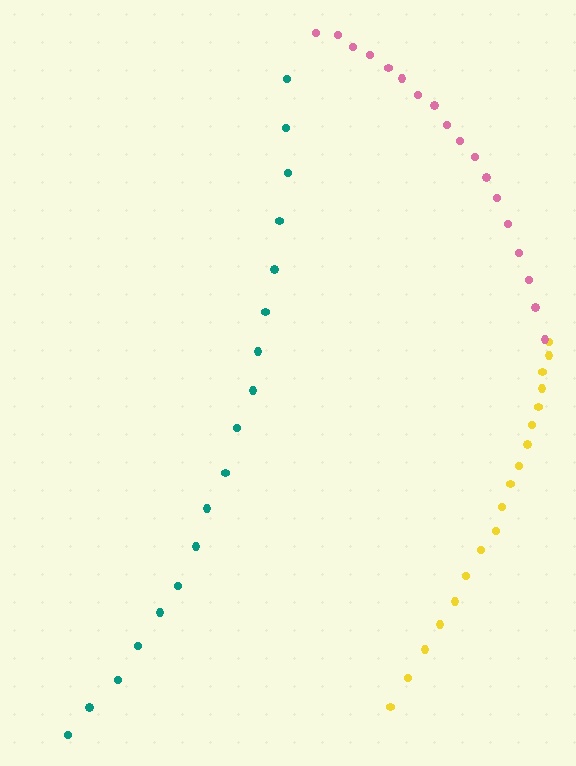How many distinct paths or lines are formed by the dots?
There are 3 distinct paths.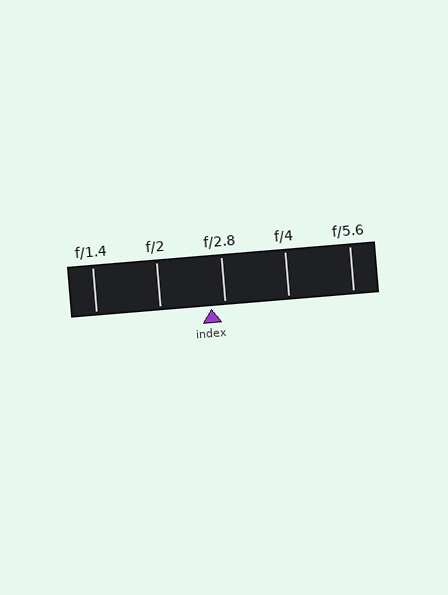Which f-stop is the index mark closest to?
The index mark is closest to f/2.8.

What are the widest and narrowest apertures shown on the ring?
The widest aperture shown is f/1.4 and the narrowest is f/5.6.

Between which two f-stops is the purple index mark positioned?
The index mark is between f/2 and f/2.8.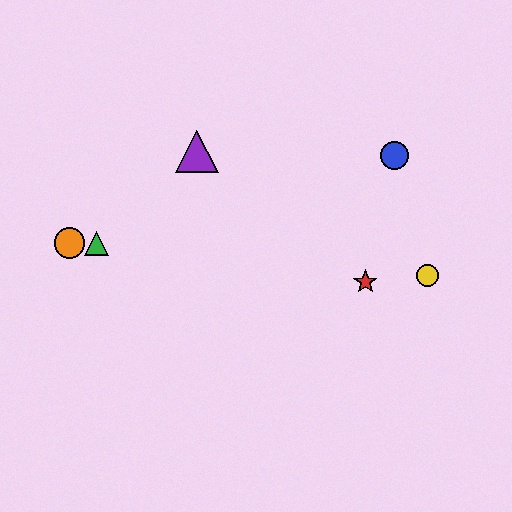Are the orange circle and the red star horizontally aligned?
No, the orange circle is at y≈243 and the red star is at y≈282.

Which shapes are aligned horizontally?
The green triangle, the orange circle are aligned horizontally.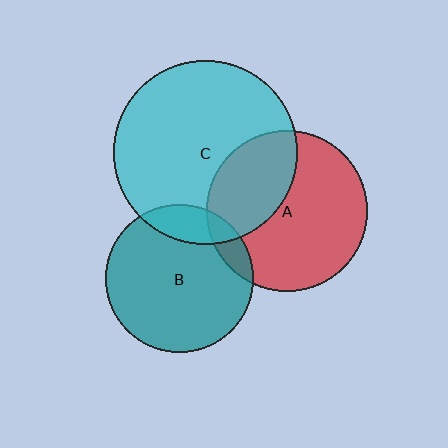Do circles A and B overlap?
Yes.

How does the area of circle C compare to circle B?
Approximately 1.5 times.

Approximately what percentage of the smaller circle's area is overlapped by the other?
Approximately 10%.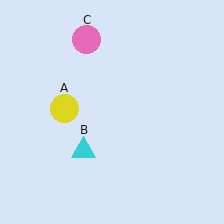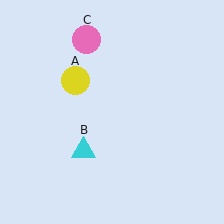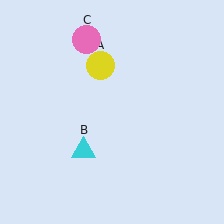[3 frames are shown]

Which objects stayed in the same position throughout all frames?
Cyan triangle (object B) and pink circle (object C) remained stationary.